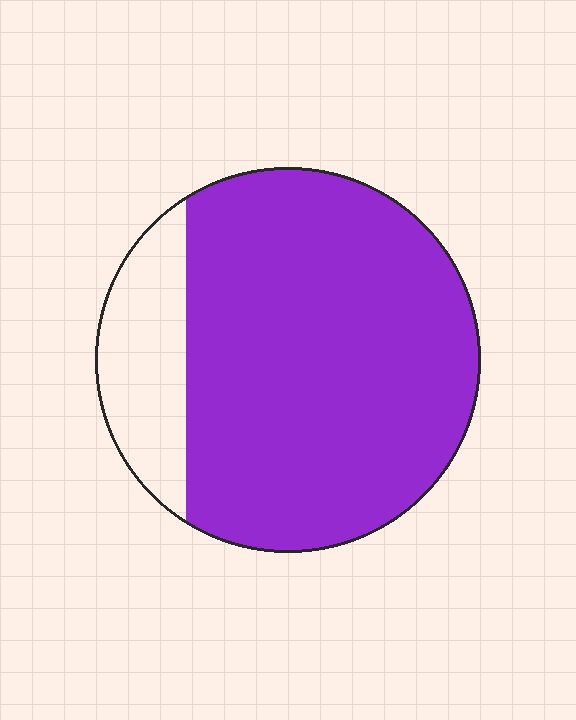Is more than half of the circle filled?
Yes.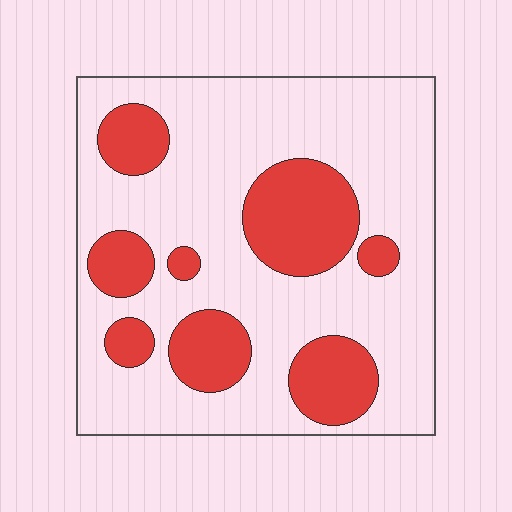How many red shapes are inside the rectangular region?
8.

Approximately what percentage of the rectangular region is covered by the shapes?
Approximately 25%.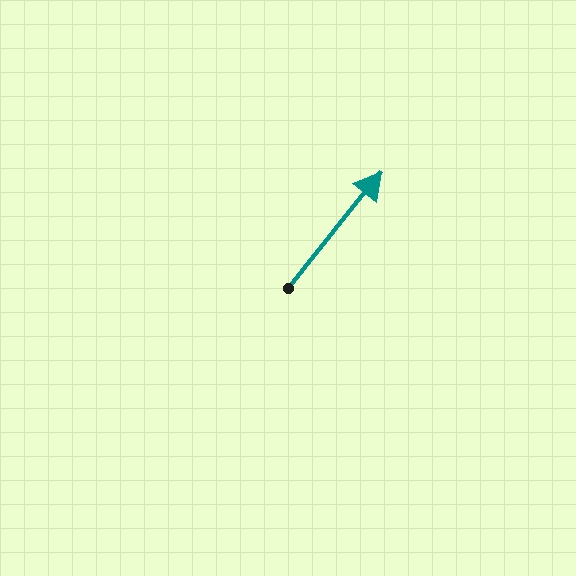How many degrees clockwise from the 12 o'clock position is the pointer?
Approximately 39 degrees.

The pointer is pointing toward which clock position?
Roughly 1 o'clock.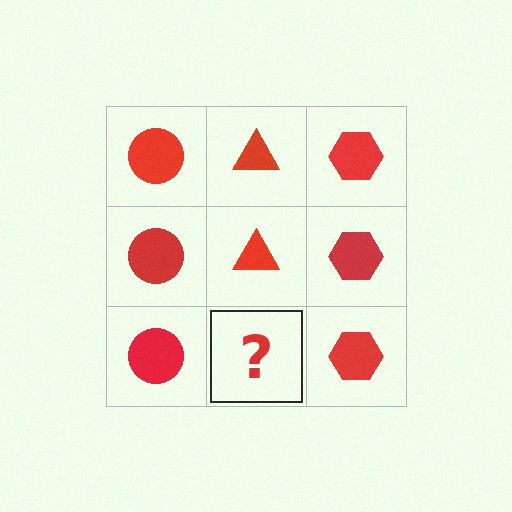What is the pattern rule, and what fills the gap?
The rule is that each column has a consistent shape. The gap should be filled with a red triangle.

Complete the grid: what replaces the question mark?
The question mark should be replaced with a red triangle.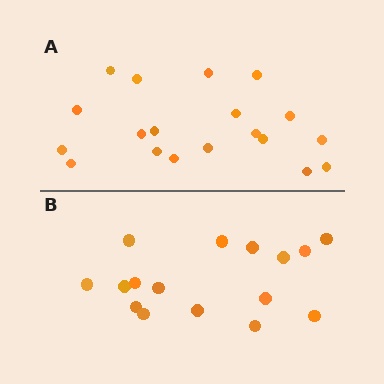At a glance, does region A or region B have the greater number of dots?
Region A (the top region) has more dots.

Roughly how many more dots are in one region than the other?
Region A has just a few more — roughly 2 or 3 more dots than region B.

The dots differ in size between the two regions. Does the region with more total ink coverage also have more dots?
No. Region B has more total ink coverage because its dots are larger, but region A actually contains more individual dots. Total area can be misleading — the number of items is what matters here.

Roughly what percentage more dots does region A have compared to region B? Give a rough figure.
About 20% more.